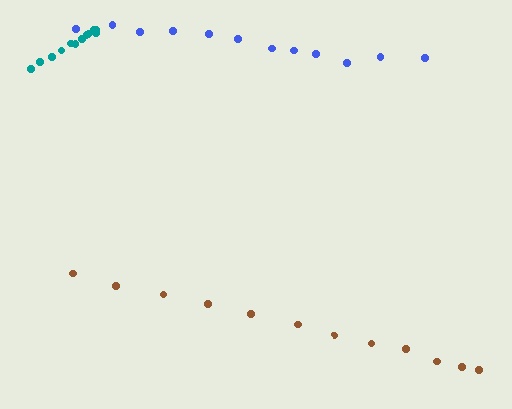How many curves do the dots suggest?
There are 3 distinct paths.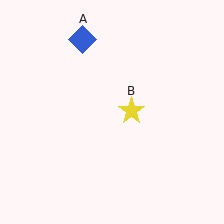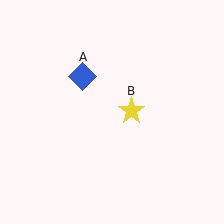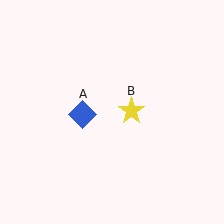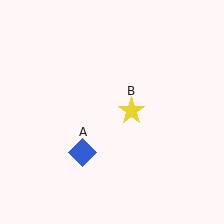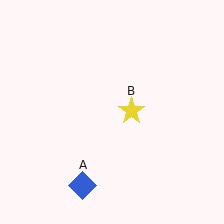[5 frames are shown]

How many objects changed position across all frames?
1 object changed position: blue diamond (object A).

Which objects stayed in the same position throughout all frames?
Yellow star (object B) remained stationary.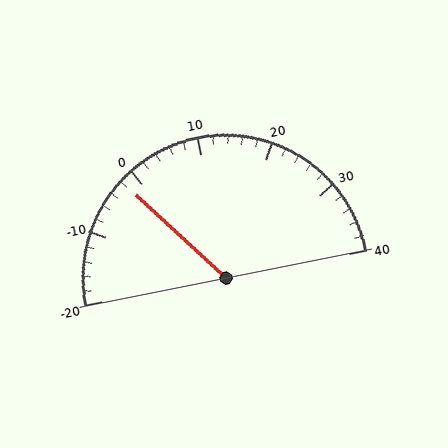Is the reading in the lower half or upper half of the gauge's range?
The reading is in the lower half of the range (-20 to 40).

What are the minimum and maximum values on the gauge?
The gauge ranges from -20 to 40.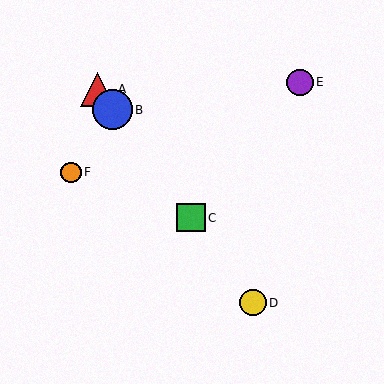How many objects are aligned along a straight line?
4 objects (A, B, C, D) are aligned along a straight line.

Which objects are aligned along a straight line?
Objects A, B, C, D are aligned along a straight line.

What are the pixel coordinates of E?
Object E is at (300, 82).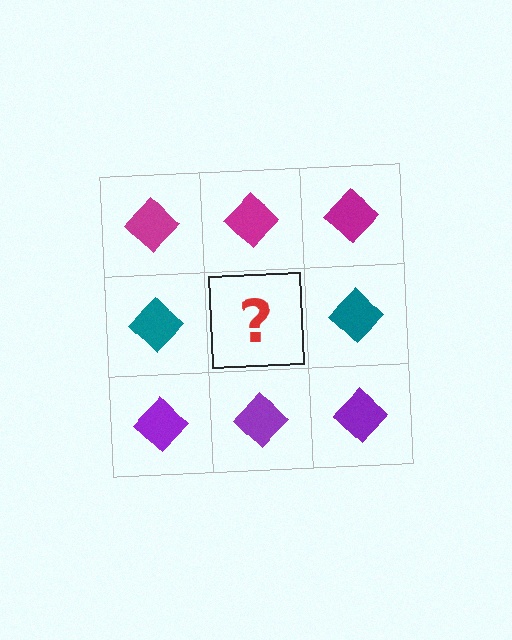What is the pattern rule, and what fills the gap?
The rule is that each row has a consistent color. The gap should be filled with a teal diamond.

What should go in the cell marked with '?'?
The missing cell should contain a teal diamond.